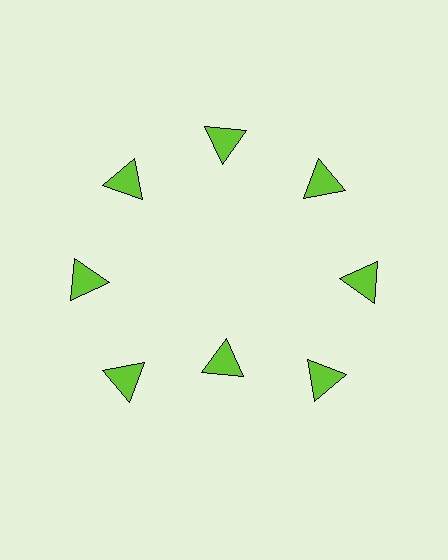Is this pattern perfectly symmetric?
No. The 8 lime triangles are arranged in a ring, but one element near the 6 o'clock position is pulled inward toward the center, breaking the 8-fold rotational symmetry.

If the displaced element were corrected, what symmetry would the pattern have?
It would have 8-fold rotational symmetry — the pattern would map onto itself every 45 degrees.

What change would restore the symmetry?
The symmetry would be restored by moving it outward, back onto the ring so that all 8 triangles sit at equal angles and equal distance from the center.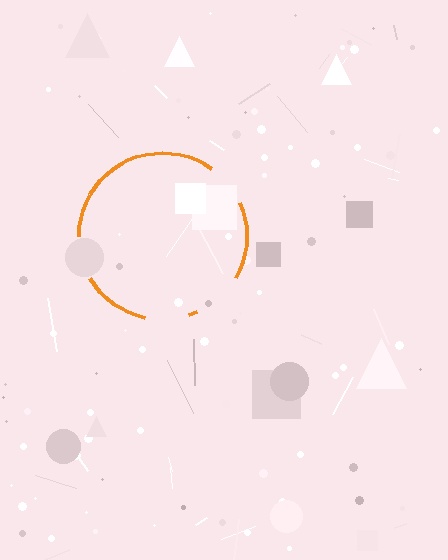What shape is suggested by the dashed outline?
The dashed outline suggests a circle.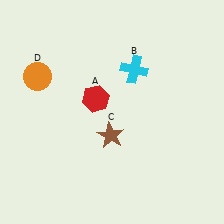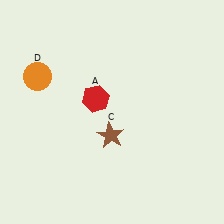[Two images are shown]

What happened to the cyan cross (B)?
The cyan cross (B) was removed in Image 2. It was in the top-right area of Image 1.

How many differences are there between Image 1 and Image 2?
There is 1 difference between the two images.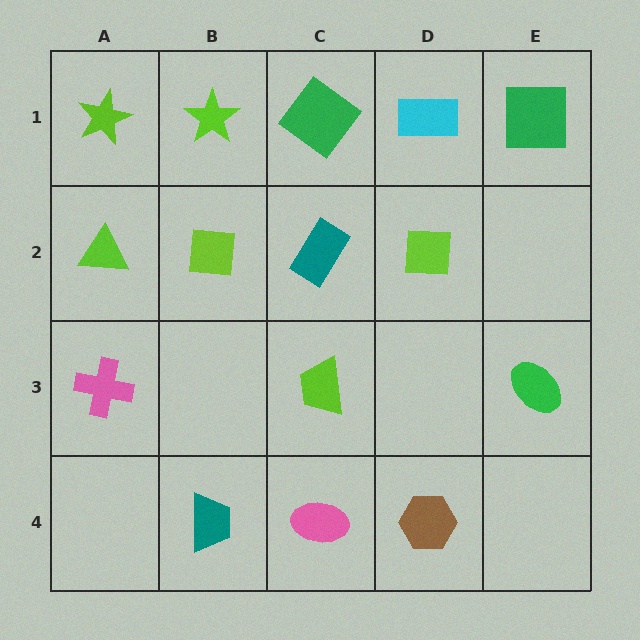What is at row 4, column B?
A teal trapezoid.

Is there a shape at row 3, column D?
No, that cell is empty.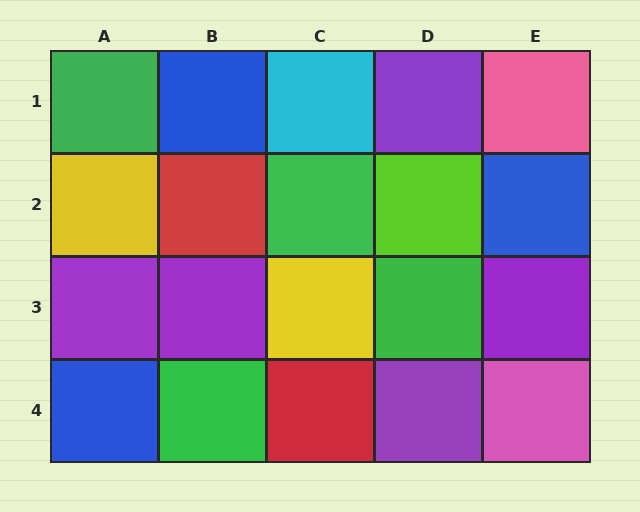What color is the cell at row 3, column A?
Purple.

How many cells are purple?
5 cells are purple.